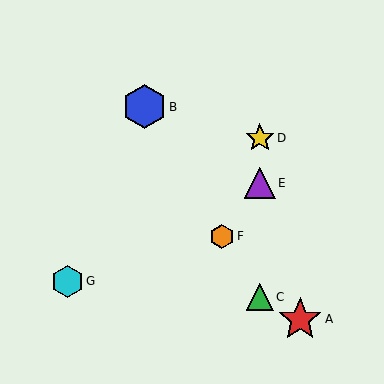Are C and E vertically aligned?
Yes, both are at x≈260.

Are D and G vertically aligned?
No, D is at x≈260 and G is at x≈67.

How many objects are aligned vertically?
3 objects (C, D, E) are aligned vertically.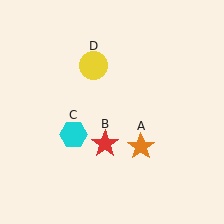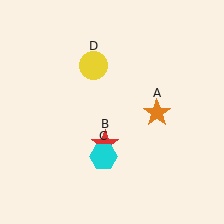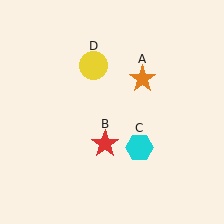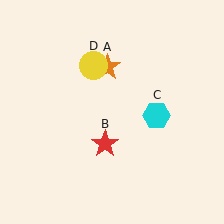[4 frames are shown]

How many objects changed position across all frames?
2 objects changed position: orange star (object A), cyan hexagon (object C).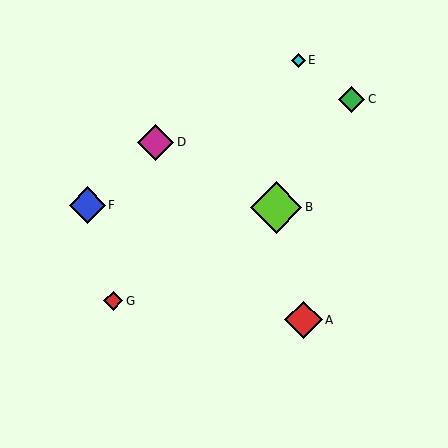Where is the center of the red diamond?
The center of the red diamond is at (113, 301).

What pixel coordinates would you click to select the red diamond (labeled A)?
Click at (303, 320) to select the red diamond A.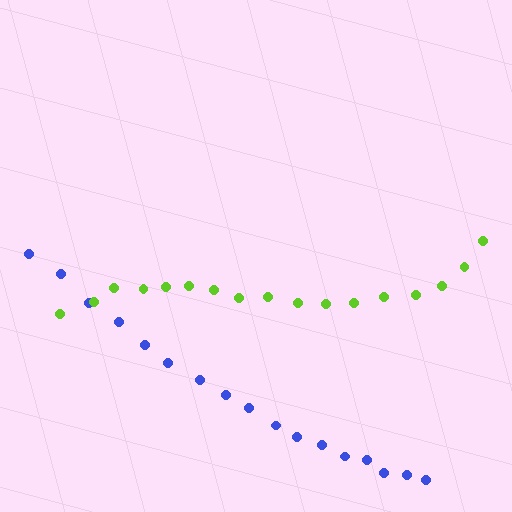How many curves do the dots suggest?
There are 2 distinct paths.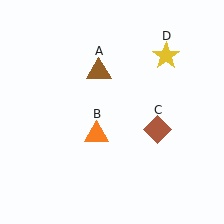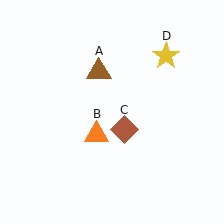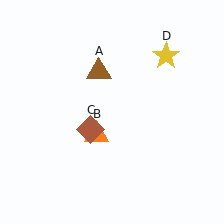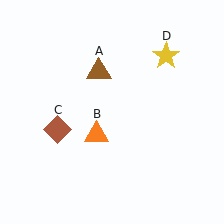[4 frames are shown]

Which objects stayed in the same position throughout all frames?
Brown triangle (object A) and orange triangle (object B) and yellow star (object D) remained stationary.